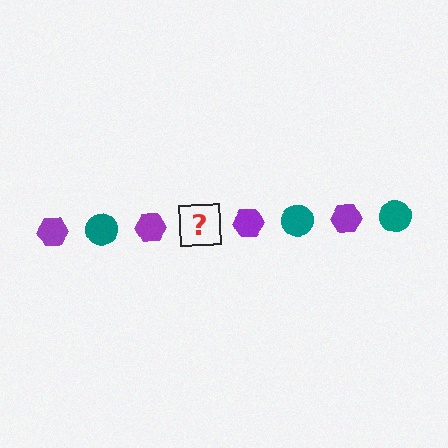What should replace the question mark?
The question mark should be replaced with a teal circle.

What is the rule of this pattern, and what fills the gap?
The rule is that the pattern alternates between purple hexagon and teal circle. The gap should be filled with a teal circle.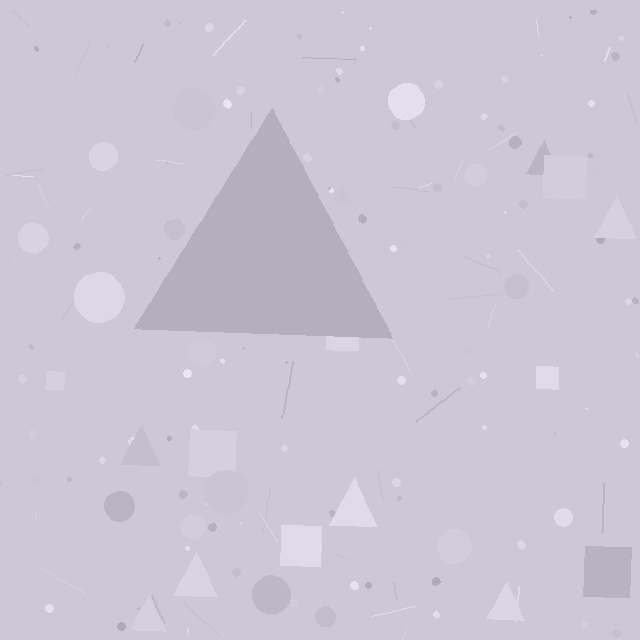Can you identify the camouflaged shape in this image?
The camouflaged shape is a triangle.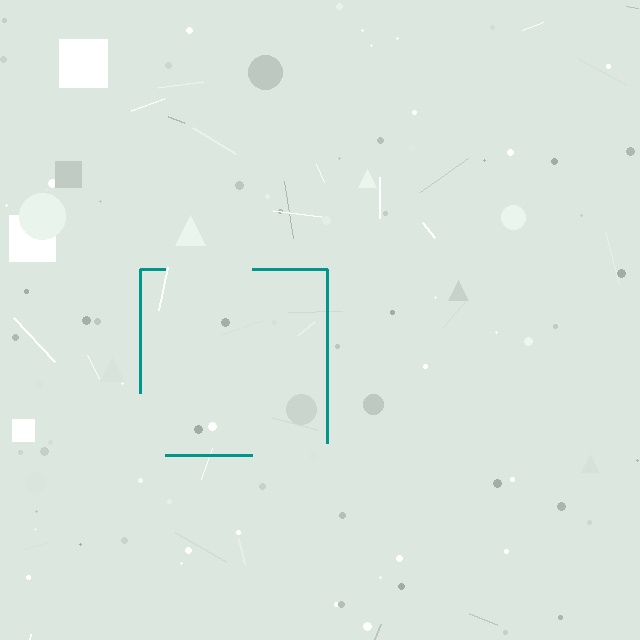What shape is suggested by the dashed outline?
The dashed outline suggests a square.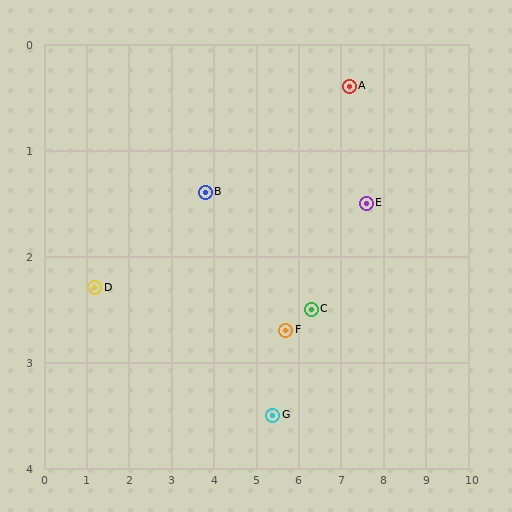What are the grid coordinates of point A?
Point A is at approximately (7.2, 0.4).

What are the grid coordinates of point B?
Point B is at approximately (3.8, 1.4).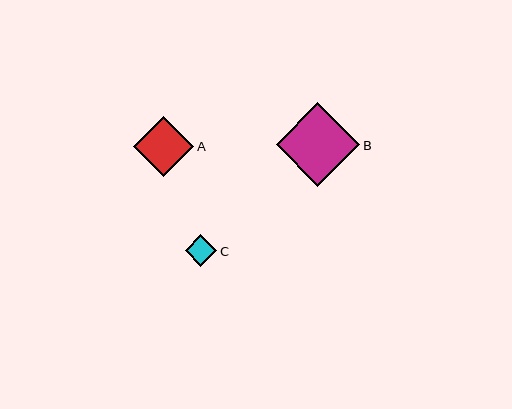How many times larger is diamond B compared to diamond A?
Diamond B is approximately 1.4 times the size of diamond A.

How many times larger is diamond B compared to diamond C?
Diamond B is approximately 2.6 times the size of diamond C.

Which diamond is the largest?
Diamond B is the largest with a size of approximately 84 pixels.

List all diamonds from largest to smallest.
From largest to smallest: B, A, C.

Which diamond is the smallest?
Diamond C is the smallest with a size of approximately 32 pixels.